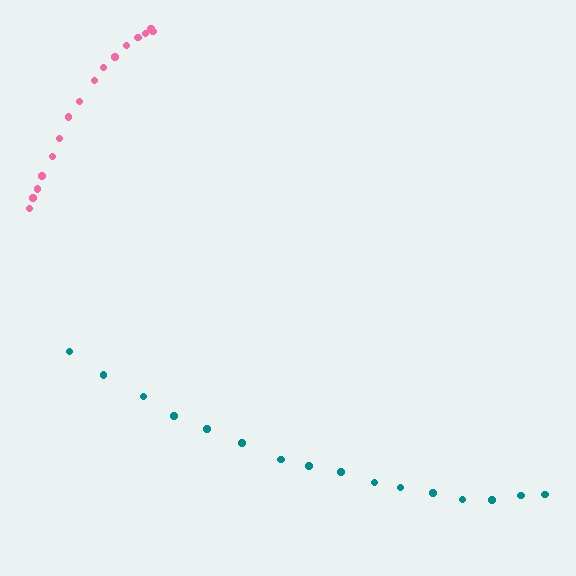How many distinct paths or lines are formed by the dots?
There are 2 distinct paths.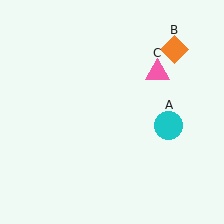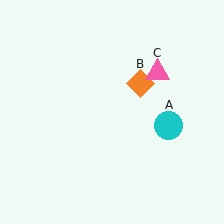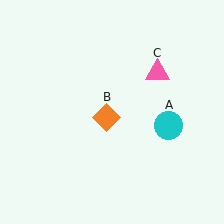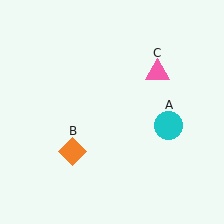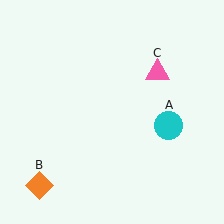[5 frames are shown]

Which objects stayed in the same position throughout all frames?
Cyan circle (object A) and pink triangle (object C) remained stationary.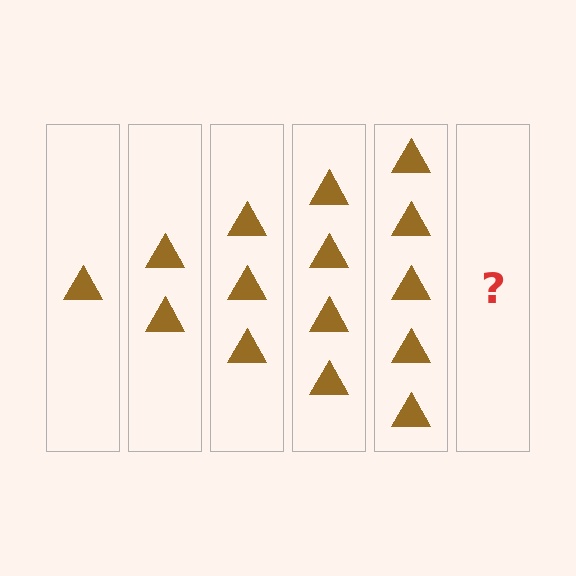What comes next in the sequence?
The next element should be 6 triangles.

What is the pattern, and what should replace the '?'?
The pattern is that each step adds one more triangle. The '?' should be 6 triangles.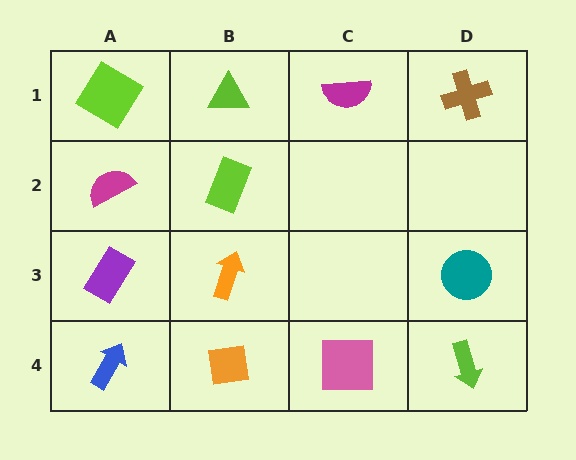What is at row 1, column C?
A magenta semicircle.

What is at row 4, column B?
An orange square.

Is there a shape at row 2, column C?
No, that cell is empty.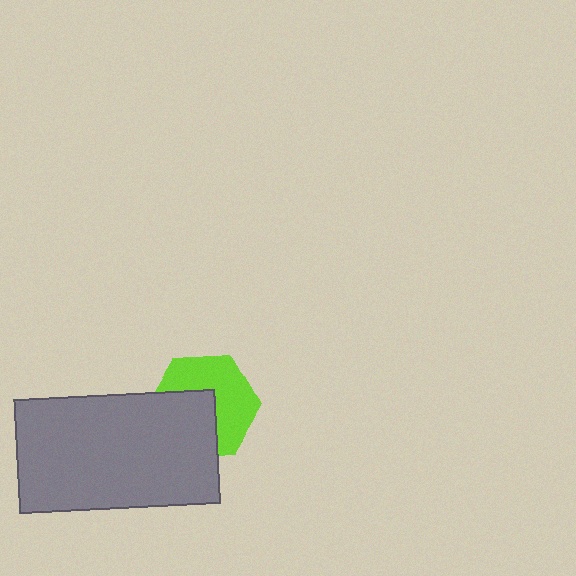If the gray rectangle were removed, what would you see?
You would see the complete lime hexagon.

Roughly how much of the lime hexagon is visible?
About half of it is visible (roughly 56%).